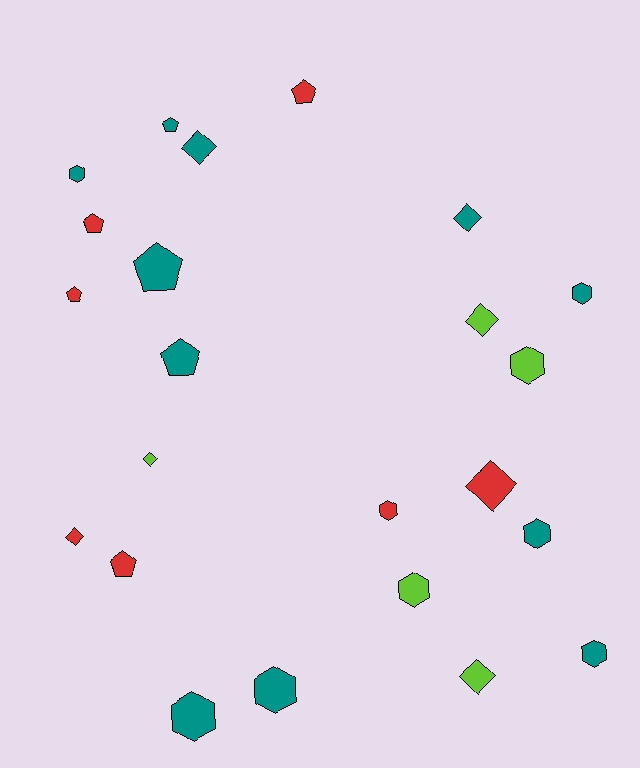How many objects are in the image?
There are 23 objects.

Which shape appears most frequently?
Hexagon, with 9 objects.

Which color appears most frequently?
Teal, with 11 objects.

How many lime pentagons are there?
There are no lime pentagons.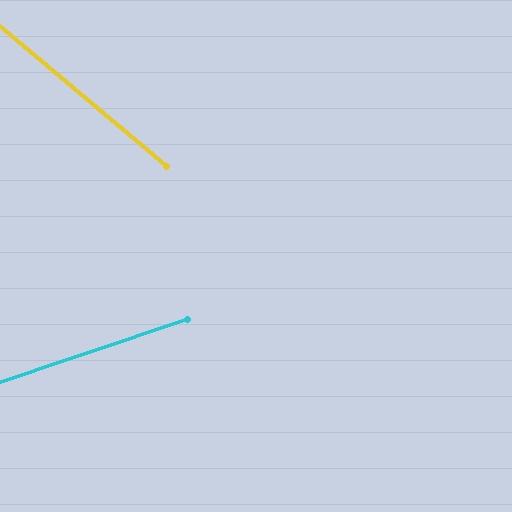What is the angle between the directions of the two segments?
Approximately 58 degrees.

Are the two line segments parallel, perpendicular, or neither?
Neither parallel nor perpendicular — they differ by about 58°.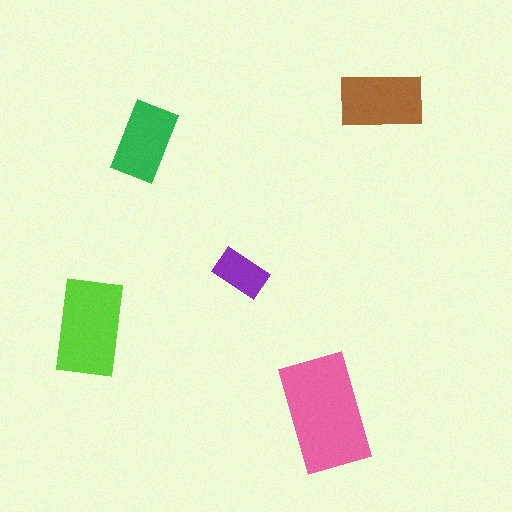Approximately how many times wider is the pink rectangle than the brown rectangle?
About 1.5 times wider.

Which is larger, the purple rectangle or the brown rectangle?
The brown one.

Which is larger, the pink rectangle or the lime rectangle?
The pink one.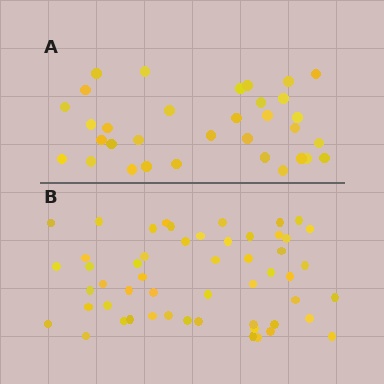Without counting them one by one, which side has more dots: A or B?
Region B (the bottom region) has more dots.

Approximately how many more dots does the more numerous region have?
Region B has approximately 20 more dots than region A.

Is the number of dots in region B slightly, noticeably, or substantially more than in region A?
Region B has substantially more. The ratio is roughly 1.6 to 1.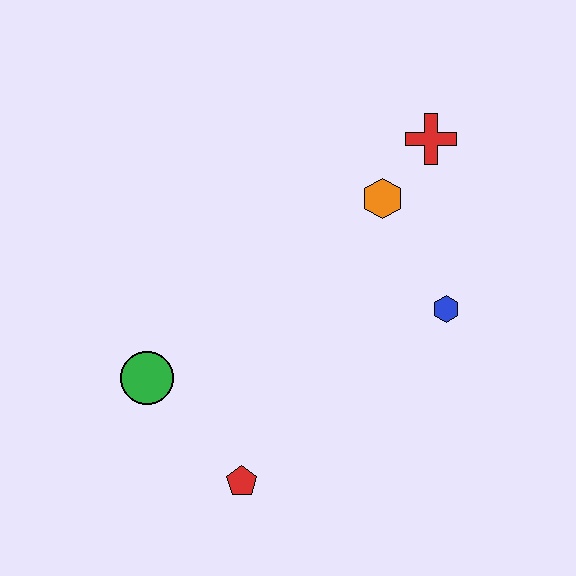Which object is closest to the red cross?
The orange hexagon is closest to the red cross.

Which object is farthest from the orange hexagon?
The red pentagon is farthest from the orange hexagon.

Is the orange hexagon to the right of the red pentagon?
Yes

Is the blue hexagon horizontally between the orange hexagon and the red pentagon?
No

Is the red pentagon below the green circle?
Yes